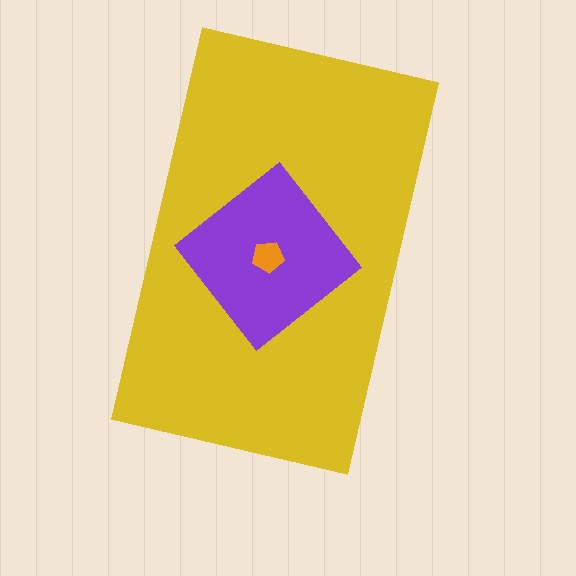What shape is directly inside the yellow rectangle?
The purple diamond.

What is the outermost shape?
The yellow rectangle.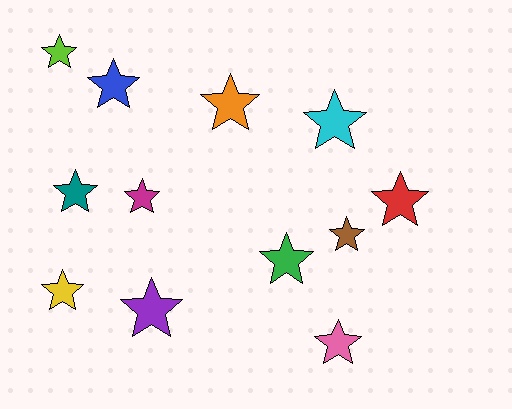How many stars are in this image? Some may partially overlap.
There are 12 stars.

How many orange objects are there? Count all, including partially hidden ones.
There is 1 orange object.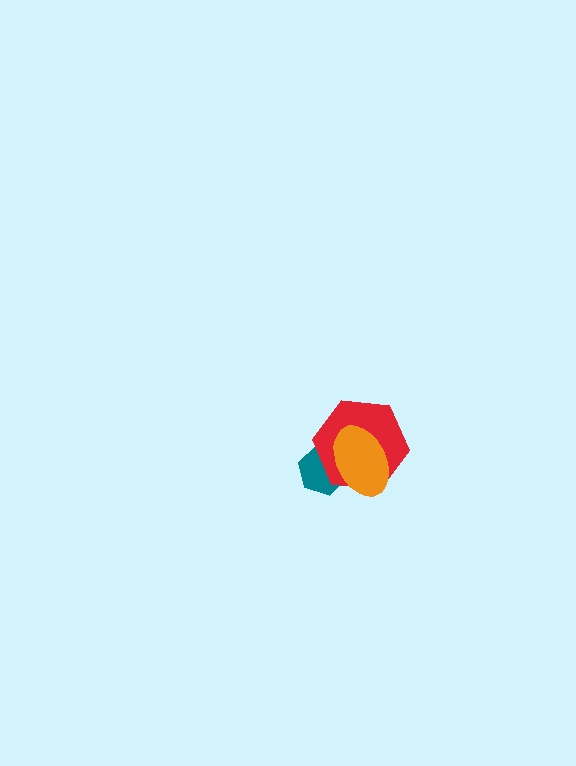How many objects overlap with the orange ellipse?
2 objects overlap with the orange ellipse.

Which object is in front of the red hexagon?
The orange ellipse is in front of the red hexagon.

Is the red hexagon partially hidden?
Yes, it is partially covered by another shape.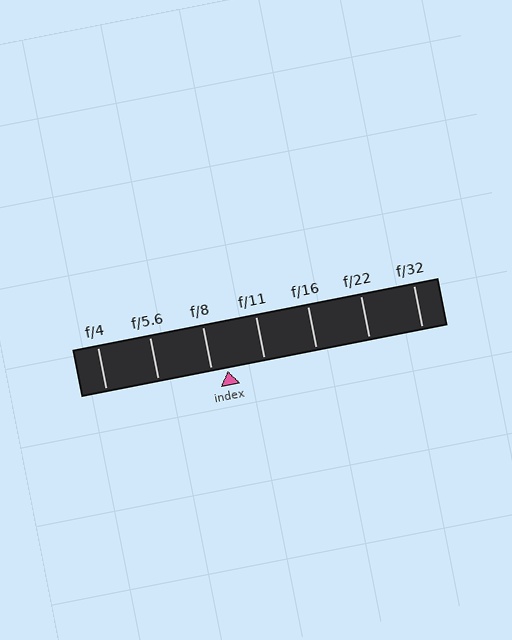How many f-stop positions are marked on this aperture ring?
There are 7 f-stop positions marked.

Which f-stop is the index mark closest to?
The index mark is closest to f/8.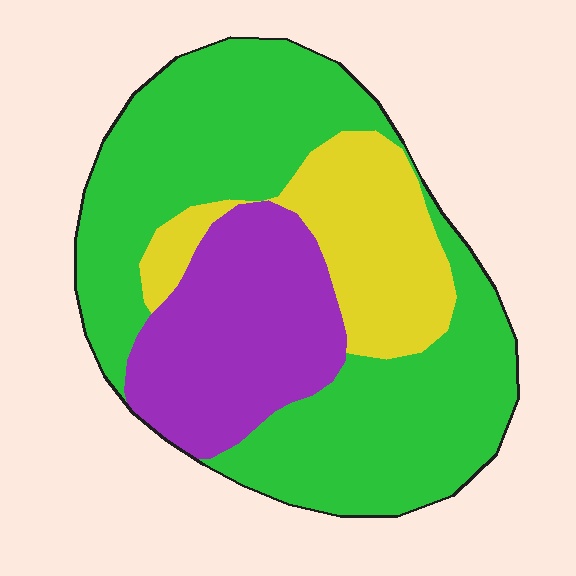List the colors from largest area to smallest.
From largest to smallest: green, purple, yellow.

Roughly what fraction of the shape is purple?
Purple covers about 25% of the shape.